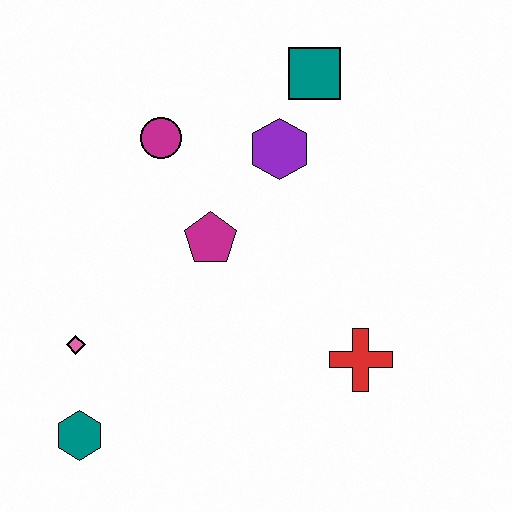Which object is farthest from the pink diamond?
The teal square is farthest from the pink diamond.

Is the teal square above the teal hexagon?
Yes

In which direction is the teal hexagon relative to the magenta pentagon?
The teal hexagon is below the magenta pentagon.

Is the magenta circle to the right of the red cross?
No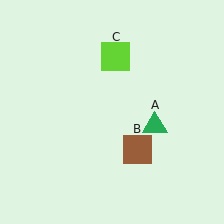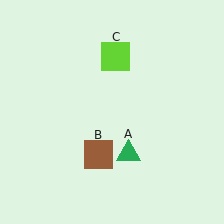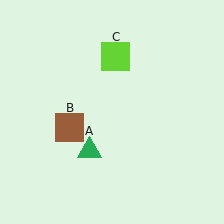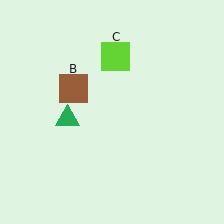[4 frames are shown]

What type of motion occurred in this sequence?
The green triangle (object A), brown square (object B) rotated clockwise around the center of the scene.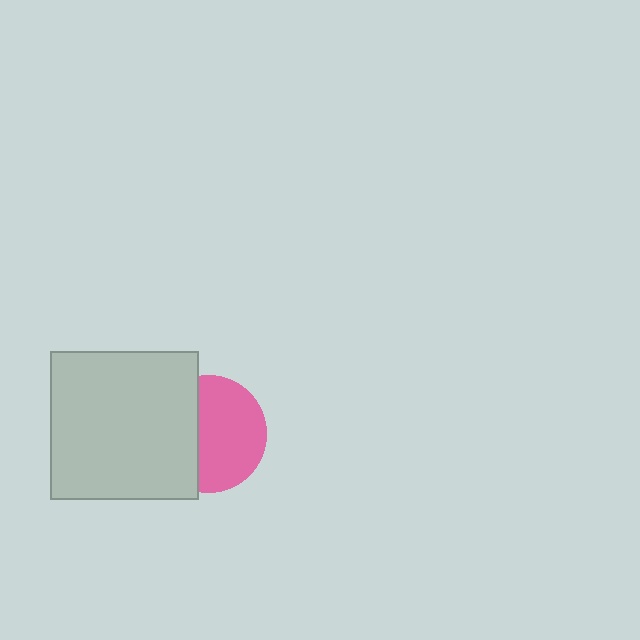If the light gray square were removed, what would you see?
You would see the complete pink circle.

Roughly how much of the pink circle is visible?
About half of it is visible (roughly 60%).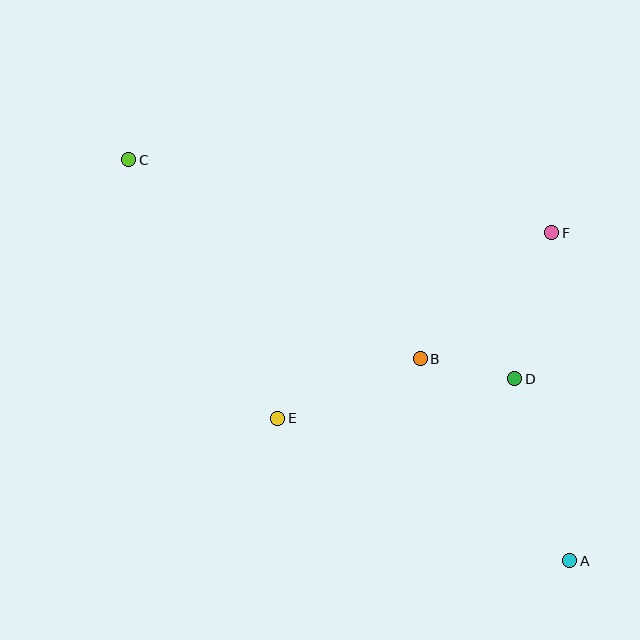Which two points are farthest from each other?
Points A and C are farthest from each other.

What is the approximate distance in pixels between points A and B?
The distance between A and B is approximately 251 pixels.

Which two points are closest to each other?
Points B and D are closest to each other.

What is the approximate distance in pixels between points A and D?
The distance between A and D is approximately 190 pixels.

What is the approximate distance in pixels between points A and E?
The distance between A and E is approximately 325 pixels.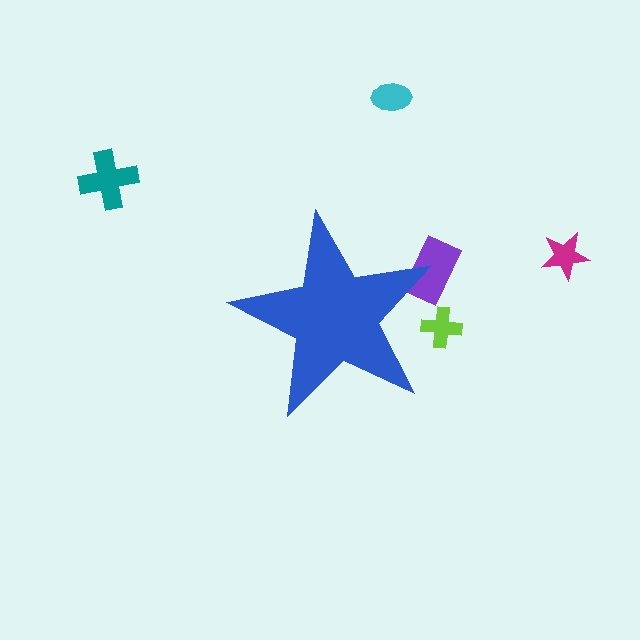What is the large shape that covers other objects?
A blue star.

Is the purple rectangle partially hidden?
Yes, the purple rectangle is partially hidden behind the blue star.